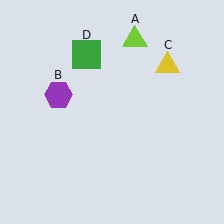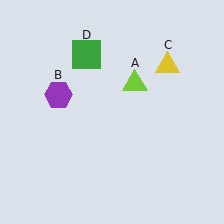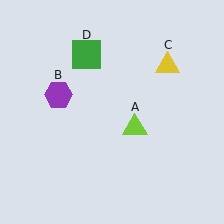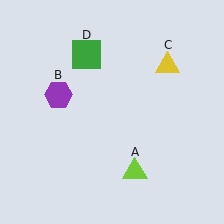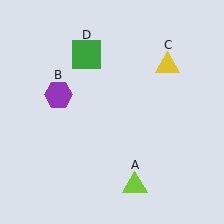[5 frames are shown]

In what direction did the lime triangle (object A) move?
The lime triangle (object A) moved down.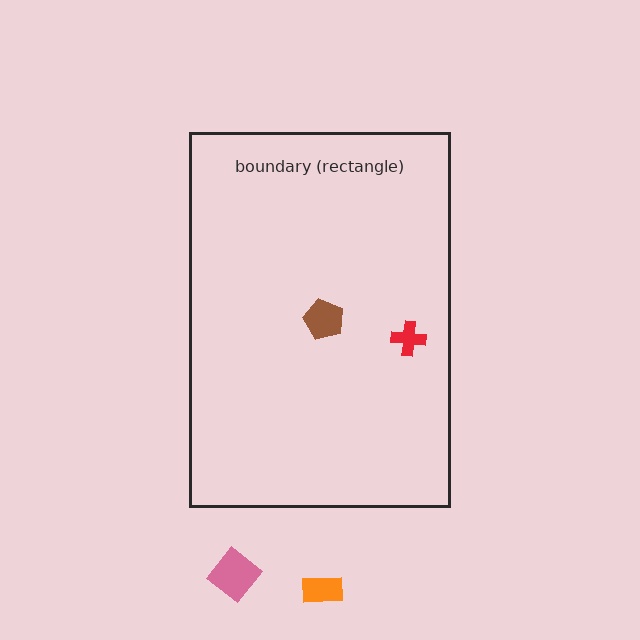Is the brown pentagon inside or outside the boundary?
Inside.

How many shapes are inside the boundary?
2 inside, 2 outside.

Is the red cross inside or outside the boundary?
Inside.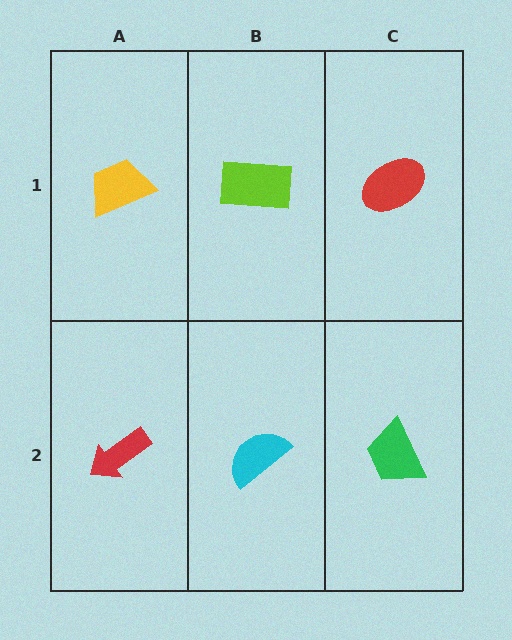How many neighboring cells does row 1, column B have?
3.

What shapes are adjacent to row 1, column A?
A red arrow (row 2, column A), a lime rectangle (row 1, column B).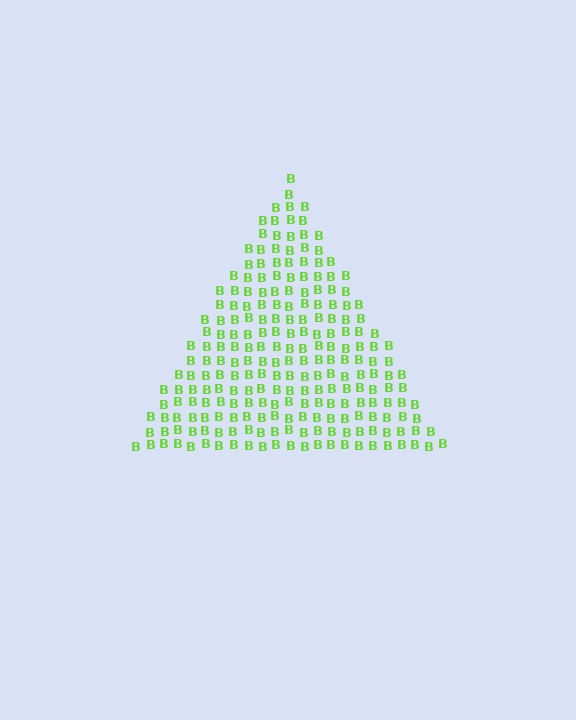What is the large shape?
The large shape is a triangle.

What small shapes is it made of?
It is made of small letter B's.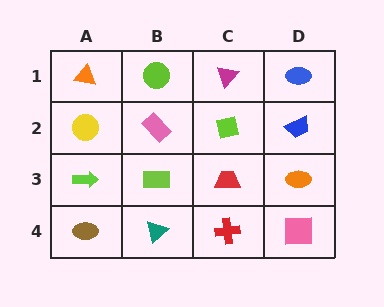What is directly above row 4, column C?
A red trapezoid.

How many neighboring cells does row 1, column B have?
3.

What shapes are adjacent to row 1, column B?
A pink rectangle (row 2, column B), an orange triangle (row 1, column A), a magenta triangle (row 1, column C).